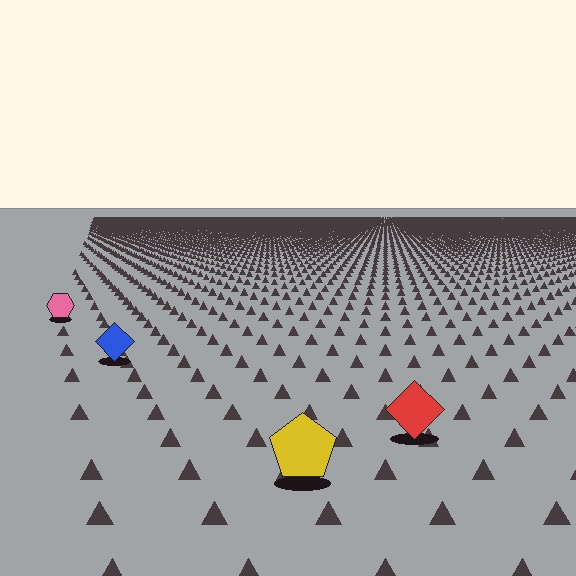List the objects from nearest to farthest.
From nearest to farthest: the yellow pentagon, the red diamond, the blue diamond, the pink hexagon.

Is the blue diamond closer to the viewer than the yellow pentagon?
No. The yellow pentagon is closer — you can tell from the texture gradient: the ground texture is coarser near it.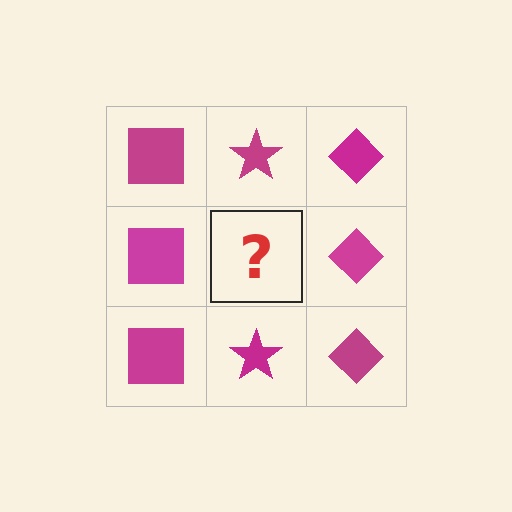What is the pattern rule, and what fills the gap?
The rule is that each column has a consistent shape. The gap should be filled with a magenta star.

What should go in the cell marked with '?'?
The missing cell should contain a magenta star.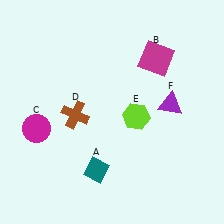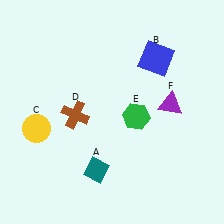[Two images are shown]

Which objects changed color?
B changed from magenta to blue. C changed from magenta to yellow. E changed from lime to green.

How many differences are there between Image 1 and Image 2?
There are 3 differences between the two images.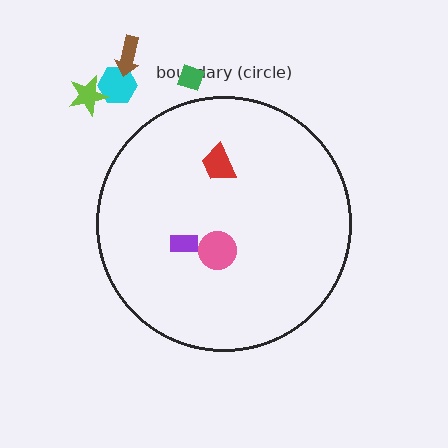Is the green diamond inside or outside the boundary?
Outside.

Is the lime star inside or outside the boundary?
Outside.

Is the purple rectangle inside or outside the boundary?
Inside.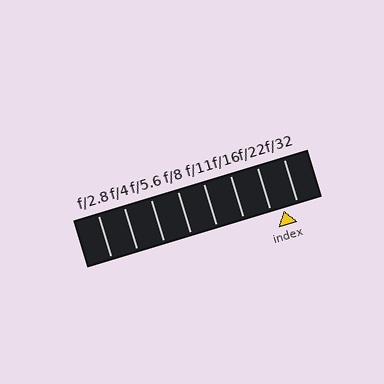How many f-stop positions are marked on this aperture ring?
There are 8 f-stop positions marked.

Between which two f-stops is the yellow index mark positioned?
The index mark is between f/22 and f/32.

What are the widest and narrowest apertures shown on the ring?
The widest aperture shown is f/2.8 and the narrowest is f/32.